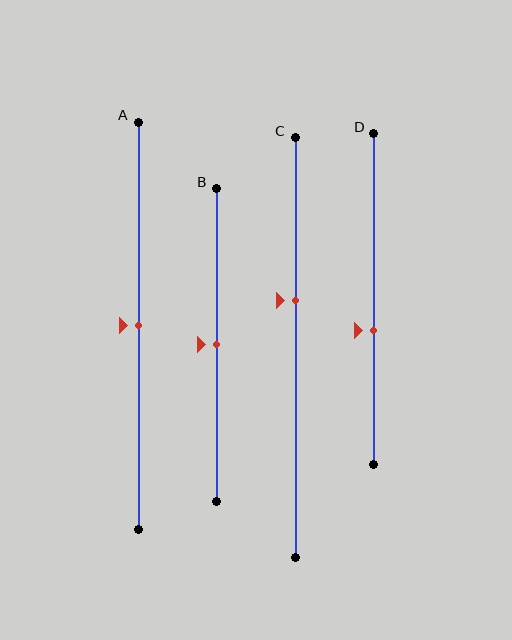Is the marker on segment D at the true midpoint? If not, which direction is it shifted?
No, the marker on segment D is shifted downward by about 10% of the segment length.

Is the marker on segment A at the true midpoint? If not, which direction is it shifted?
Yes, the marker on segment A is at the true midpoint.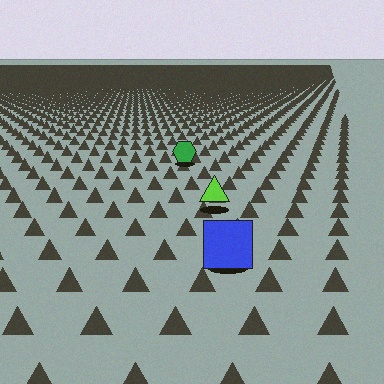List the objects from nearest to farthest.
From nearest to farthest: the blue square, the lime triangle, the green hexagon.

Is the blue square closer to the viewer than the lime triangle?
Yes. The blue square is closer — you can tell from the texture gradient: the ground texture is coarser near it.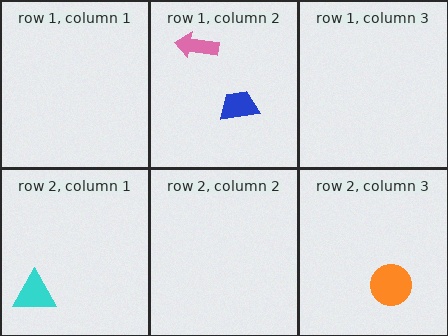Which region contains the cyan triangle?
The row 2, column 1 region.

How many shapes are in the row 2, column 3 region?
1.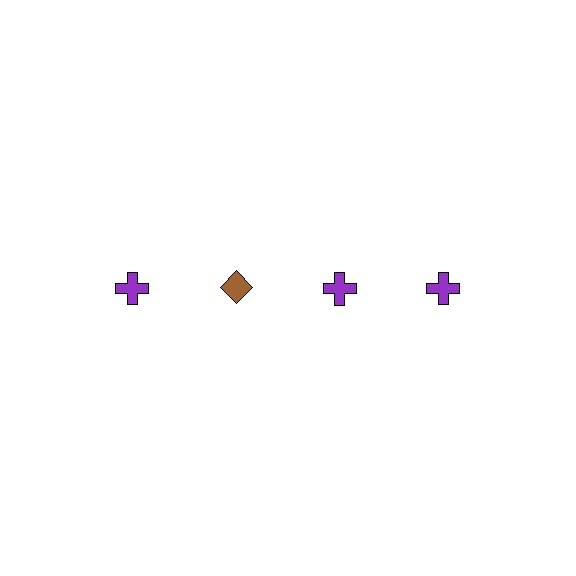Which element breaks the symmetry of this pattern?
The brown diamond in the top row, second from left column breaks the symmetry. All other shapes are purple crosses.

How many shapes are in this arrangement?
There are 4 shapes arranged in a grid pattern.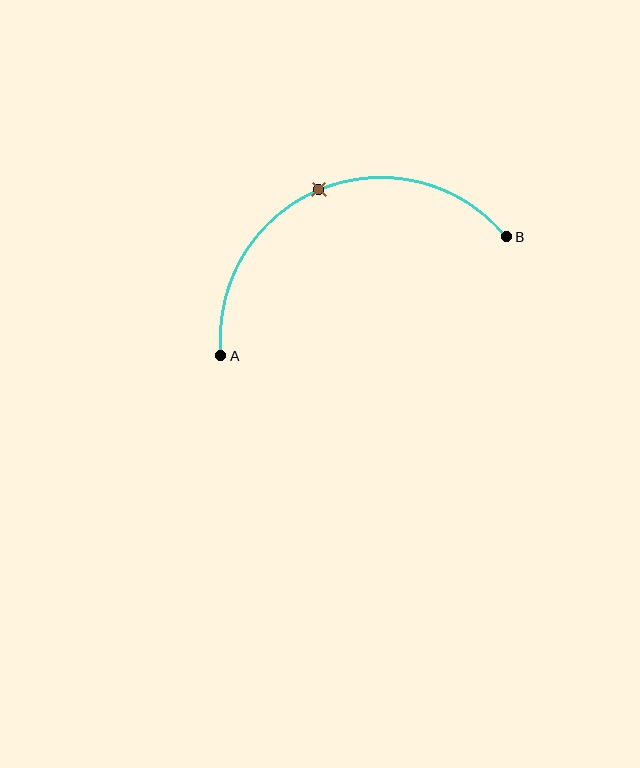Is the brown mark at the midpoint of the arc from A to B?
Yes. The brown mark lies on the arc at equal arc-length from both A and B — it is the arc midpoint.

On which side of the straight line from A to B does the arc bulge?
The arc bulges above the straight line connecting A and B.